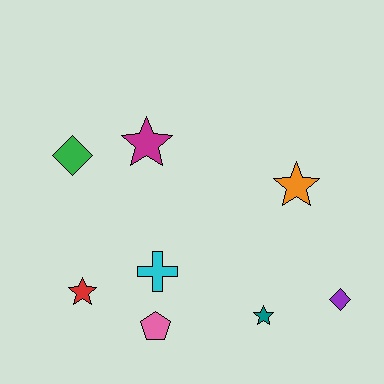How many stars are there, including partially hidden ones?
There are 4 stars.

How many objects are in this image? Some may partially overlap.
There are 8 objects.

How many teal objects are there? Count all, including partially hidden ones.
There is 1 teal object.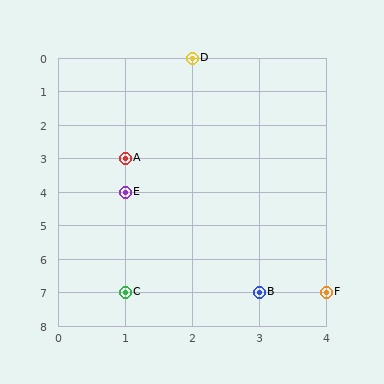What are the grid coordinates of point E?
Point E is at grid coordinates (1, 4).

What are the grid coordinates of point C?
Point C is at grid coordinates (1, 7).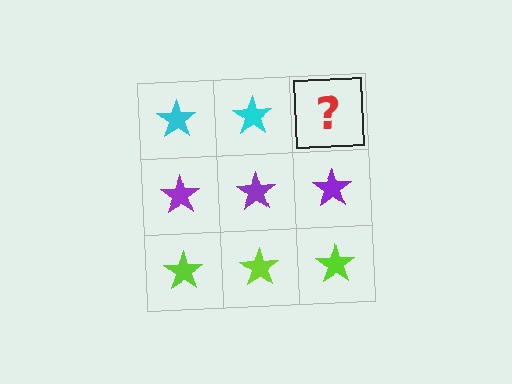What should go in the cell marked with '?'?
The missing cell should contain a cyan star.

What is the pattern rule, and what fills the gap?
The rule is that each row has a consistent color. The gap should be filled with a cyan star.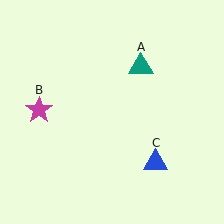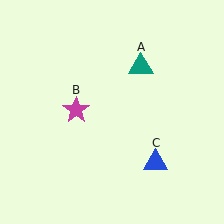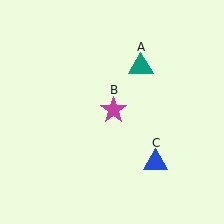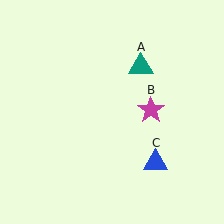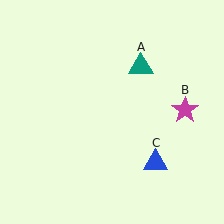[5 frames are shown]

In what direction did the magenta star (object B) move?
The magenta star (object B) moved right.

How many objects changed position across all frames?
1 object changed position: magenta star (object B).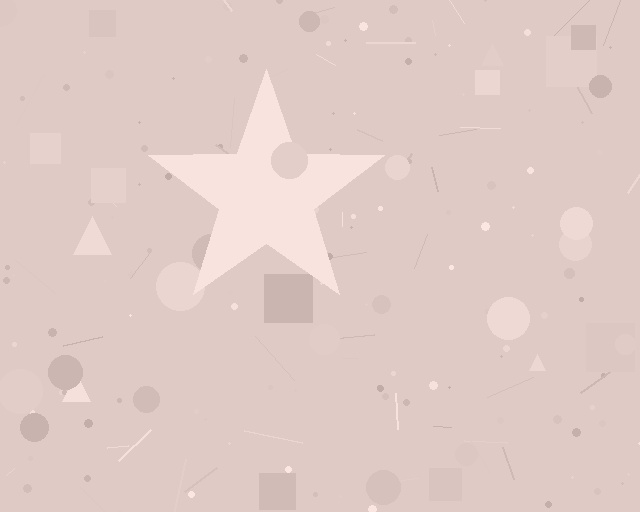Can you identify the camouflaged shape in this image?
The camouflaged shape is a star.